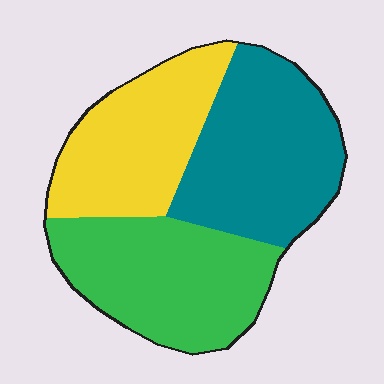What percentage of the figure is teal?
Teal covers about 35% of the figure.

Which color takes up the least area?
Yellow, at roughly 30%.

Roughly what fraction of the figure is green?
Green covers 35% of the figure.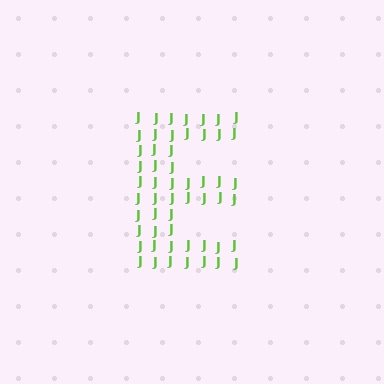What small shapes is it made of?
It is made of small letter J's.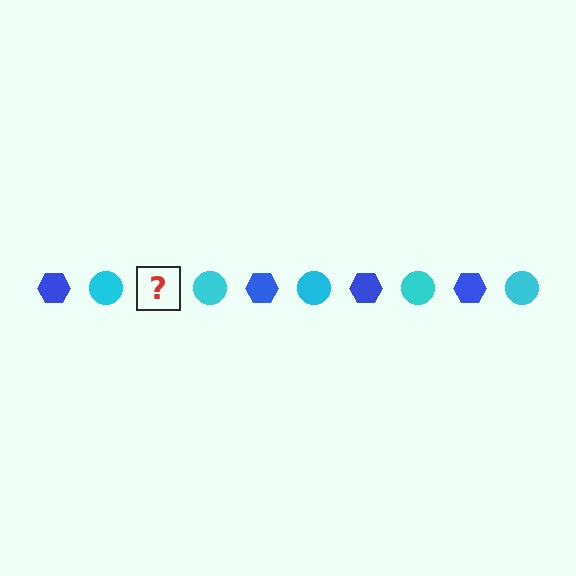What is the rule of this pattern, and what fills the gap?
The rule is that the pattern alternates between blue hexagon and cyan circle. The gap should be filled with a blue hexagon.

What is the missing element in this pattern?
The missing element is a blue hexagon.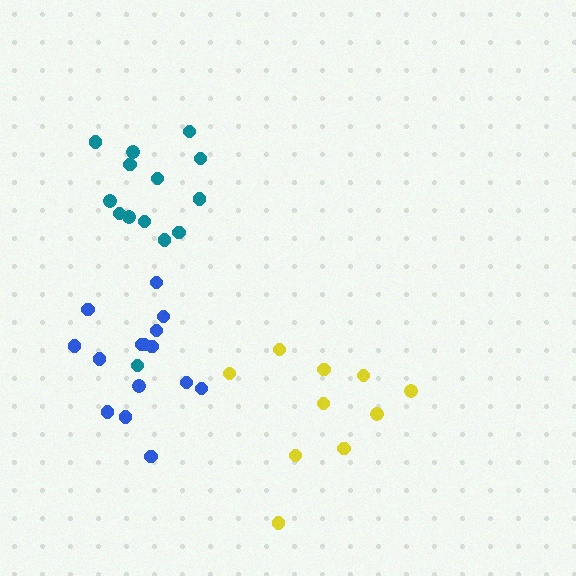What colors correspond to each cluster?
The clusters are colored: yellow, teal, blue.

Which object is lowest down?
The yellow cluster is bottommost.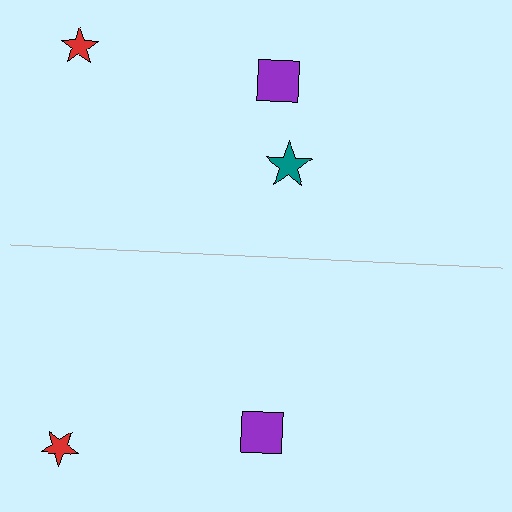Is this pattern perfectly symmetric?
No, the pattern is not perfectly symmetric. A teal star is missing from the bottom side.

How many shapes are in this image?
There are 5 shapes in this image.